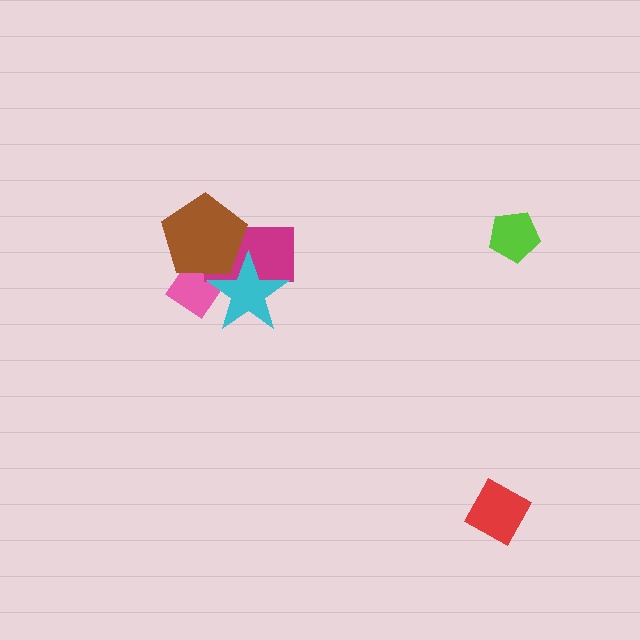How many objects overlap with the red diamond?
0 objects overlap with the red diamond.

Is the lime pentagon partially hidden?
No, no other shape covers it.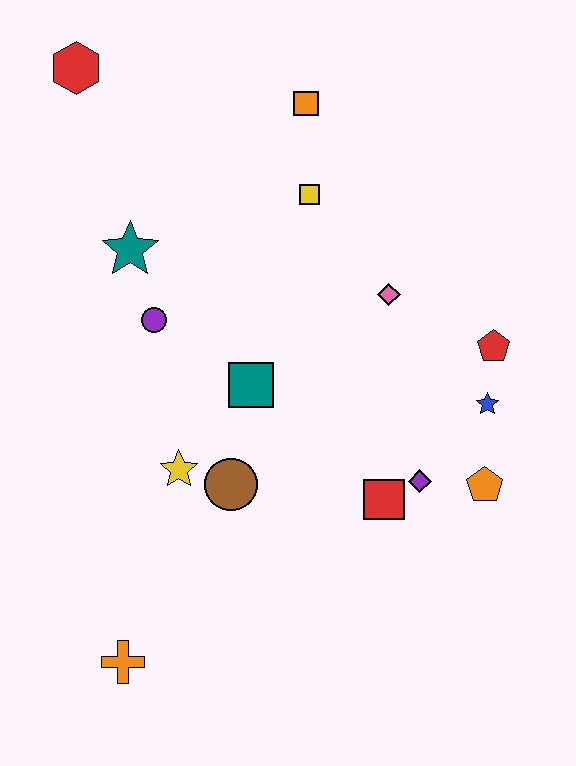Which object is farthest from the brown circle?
The red hexagon is farthest from the brown circle.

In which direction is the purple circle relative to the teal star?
The purple circle is below the teal star.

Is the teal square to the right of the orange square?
No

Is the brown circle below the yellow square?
Yes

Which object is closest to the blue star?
The red pentagon is closest to the blue star.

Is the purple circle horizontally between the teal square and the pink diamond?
No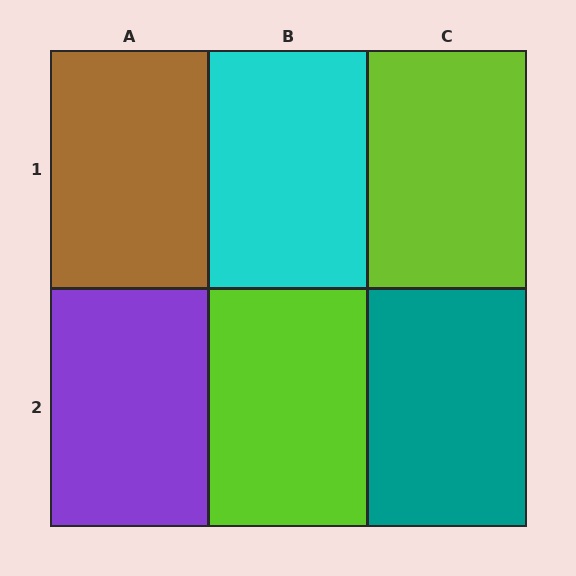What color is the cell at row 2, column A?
Purple.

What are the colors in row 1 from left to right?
Brown, cyan, lime.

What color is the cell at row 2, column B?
Lime.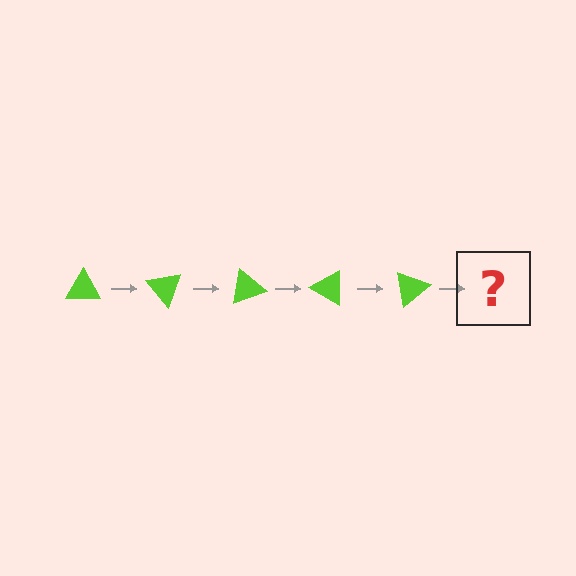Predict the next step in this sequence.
The next step is a lime triangle rotated 250 degrees.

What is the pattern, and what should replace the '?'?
The pattern is that the triangle rotates 50 degrees each step. The '?' should be a lime triangle rotated 250 degrees.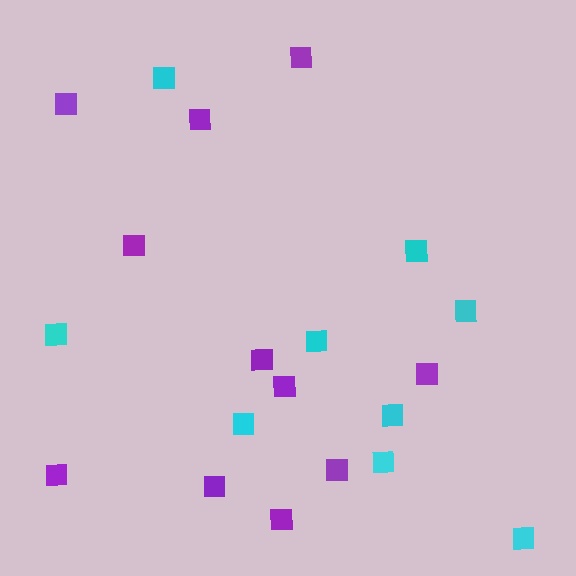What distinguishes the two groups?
There are 2 groups: one group of cyan squares (9) and one group of purple squares (11).